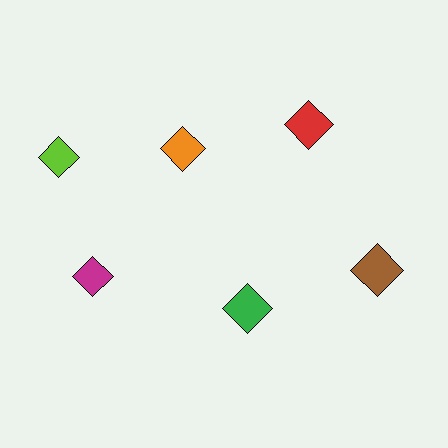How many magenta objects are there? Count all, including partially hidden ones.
There is 1 magenta object.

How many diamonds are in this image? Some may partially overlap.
There are 6 diamonds.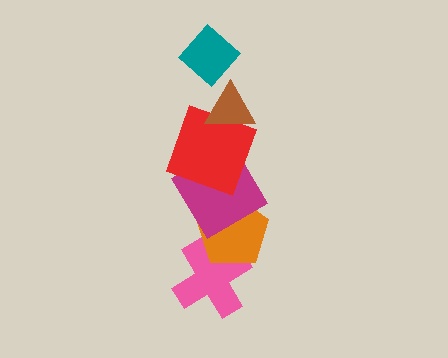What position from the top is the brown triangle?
The brown triangle is 2nd from the top.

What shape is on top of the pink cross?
The orange pentagon is on top of the pink cross.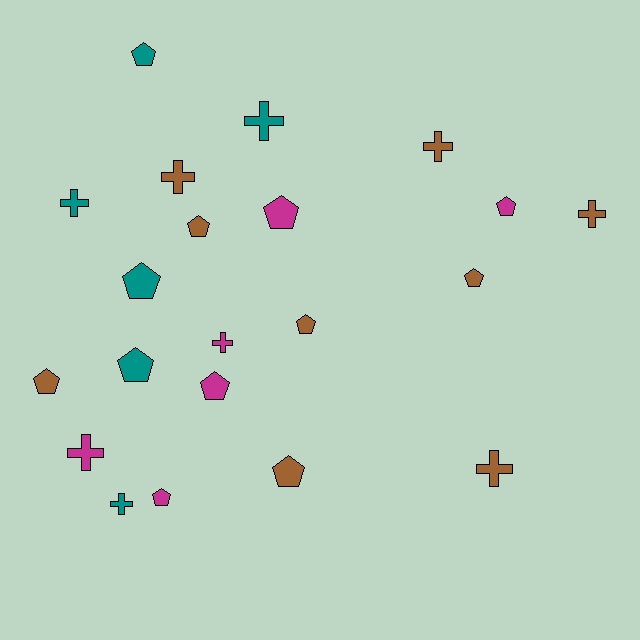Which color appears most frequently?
Brown, with 9 objects.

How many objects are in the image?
There are 21 objects.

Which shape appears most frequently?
Pentagon, with 12 objects.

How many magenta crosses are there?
There are 2 magenta crosses.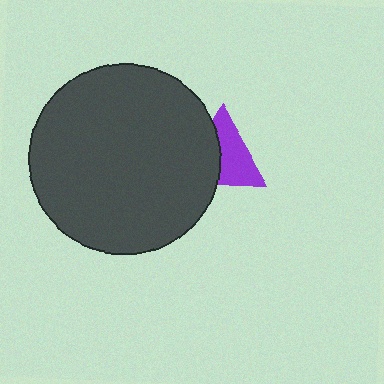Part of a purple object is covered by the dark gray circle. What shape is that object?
It is a triangle.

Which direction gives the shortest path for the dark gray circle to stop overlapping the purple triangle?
Moving left gives the shortest separation.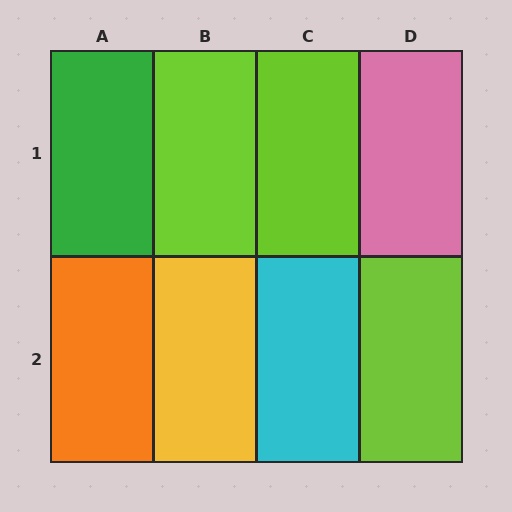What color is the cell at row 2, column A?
Orange.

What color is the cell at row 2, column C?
Cyan.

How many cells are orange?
1 cell is orange.